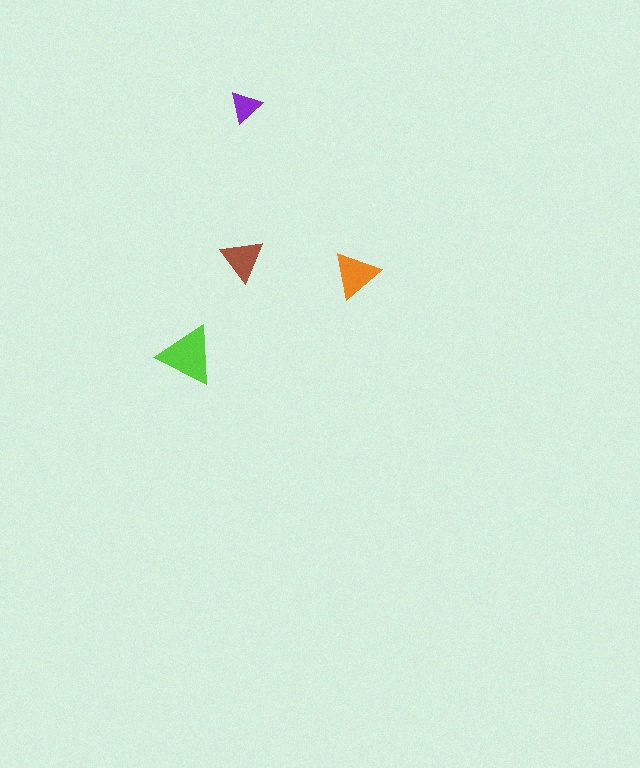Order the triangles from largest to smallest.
the lime one, the orange one, the brown one, the purple one.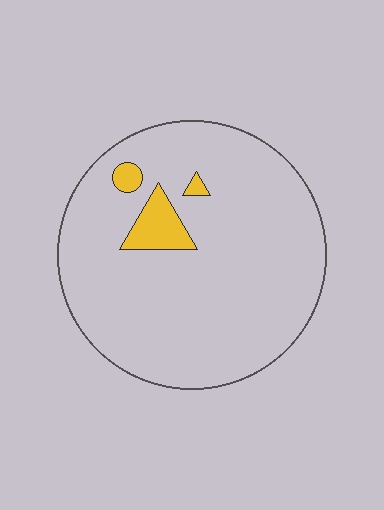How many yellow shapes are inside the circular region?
3.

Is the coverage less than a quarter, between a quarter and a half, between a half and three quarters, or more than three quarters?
Less than a quarter.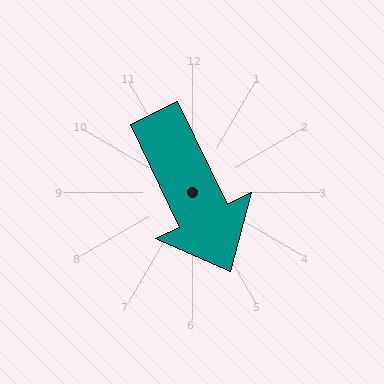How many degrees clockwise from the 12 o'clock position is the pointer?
Approximately 154 degrees.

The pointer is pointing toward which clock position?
Roughly 5 o'clock.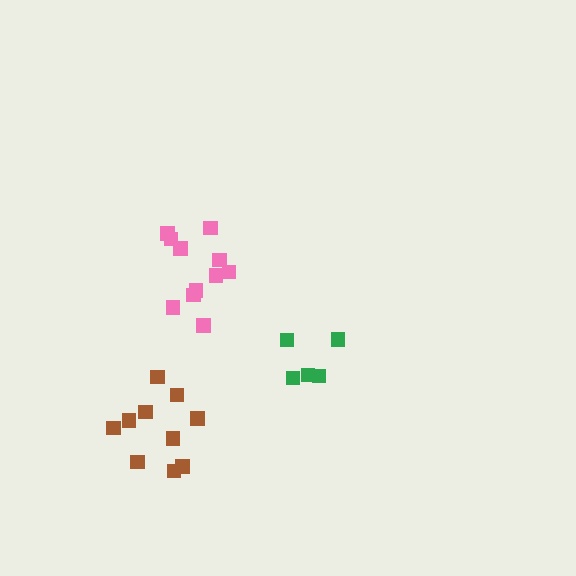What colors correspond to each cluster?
The clusters are colored: pink, green, brown.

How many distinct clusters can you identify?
There are 3 distinct clusters.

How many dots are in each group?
Group 1: 11 dots, Group 2: 5 dots, Group 3: 10 dots (26 total).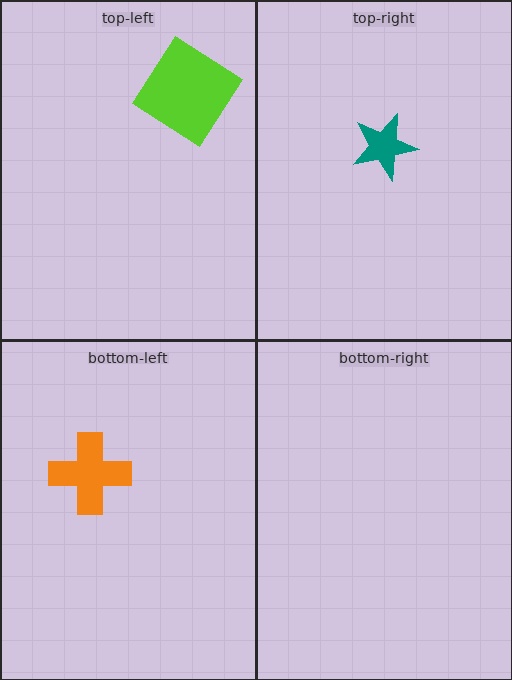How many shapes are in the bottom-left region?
1.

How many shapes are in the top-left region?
1.